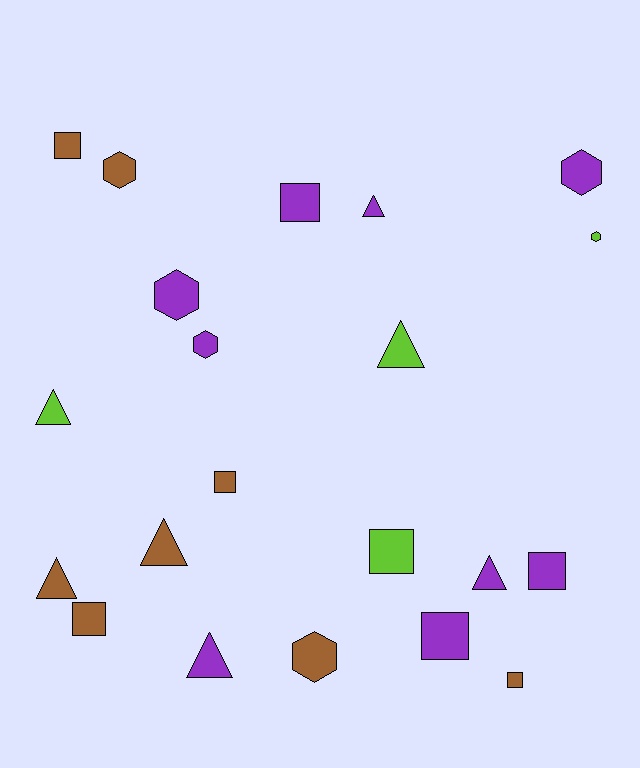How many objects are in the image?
There are 21 objects.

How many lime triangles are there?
There are 2 lime triangles.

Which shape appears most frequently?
Square, with 8 objects.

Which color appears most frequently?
Purple, with 9 objects.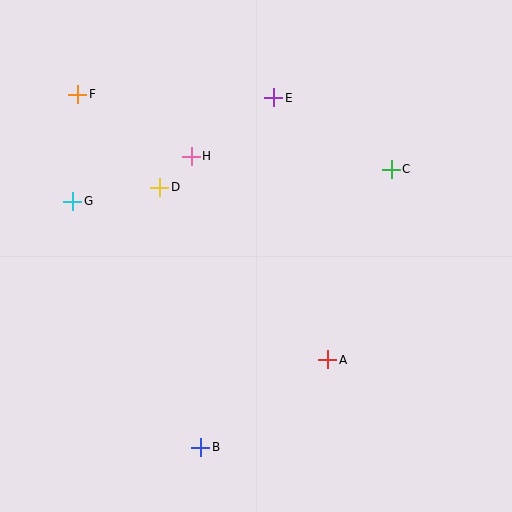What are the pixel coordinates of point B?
Point B is at (201, 447).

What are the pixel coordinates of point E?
Point E is at (274, 98).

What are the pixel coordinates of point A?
Point A is at (327, 360).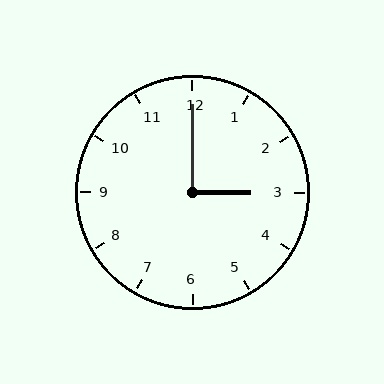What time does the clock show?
3:00.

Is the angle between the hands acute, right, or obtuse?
It is right.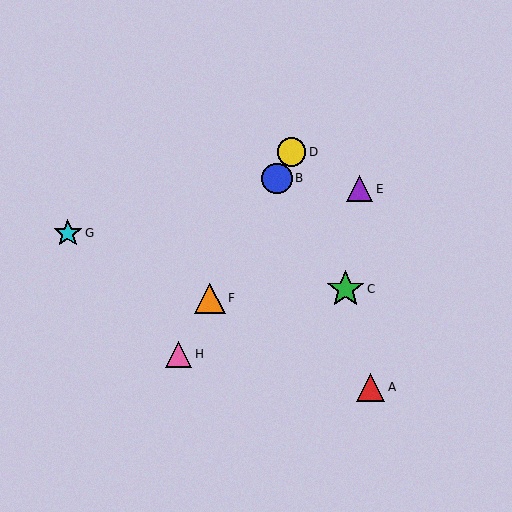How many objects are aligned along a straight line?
4 objects (B, D, F, H) are aligned along a straight line.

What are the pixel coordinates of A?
Object A is at (371, 387).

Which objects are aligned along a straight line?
Objects B, D, F, H are aligned along a straight line.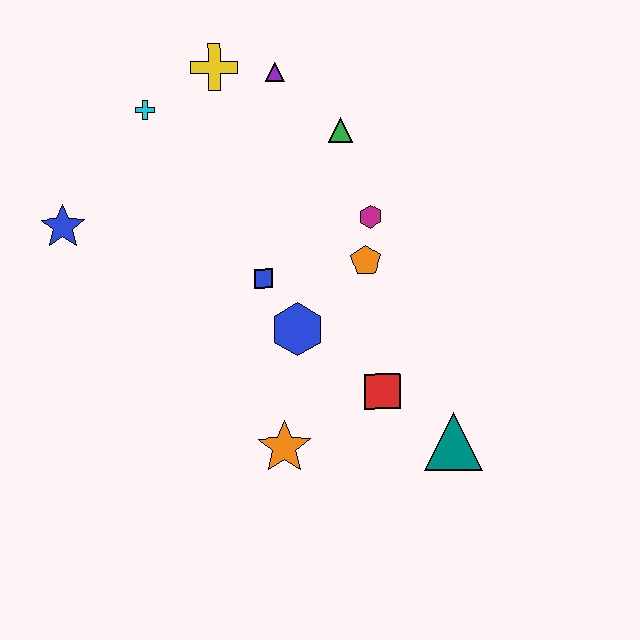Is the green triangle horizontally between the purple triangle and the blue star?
No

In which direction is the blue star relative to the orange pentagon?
The blue star is to the left of the orange pentagon.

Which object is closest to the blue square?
The blue hexagon is closest to the blue square.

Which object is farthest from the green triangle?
The teal triangle is farthest from the green triangle.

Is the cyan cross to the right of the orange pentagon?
No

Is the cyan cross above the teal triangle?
Yes